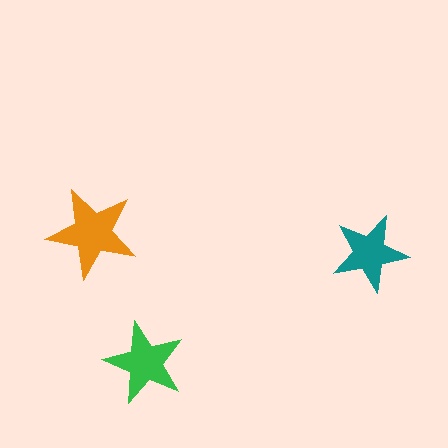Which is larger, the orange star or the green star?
The orange one.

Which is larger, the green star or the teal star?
The green one.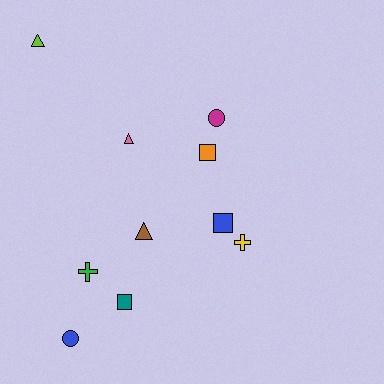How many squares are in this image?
There are 3 squares.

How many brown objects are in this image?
There is 1 brown object.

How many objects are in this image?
There are 10 objects.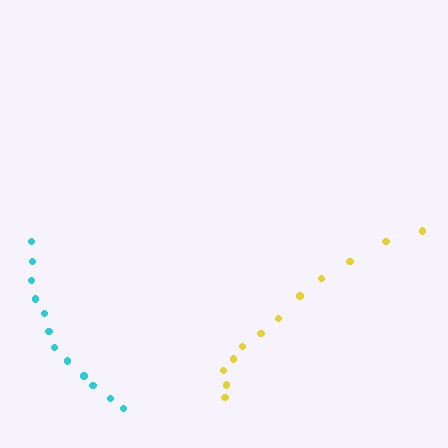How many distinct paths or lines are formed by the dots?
There are 2 distinct paths.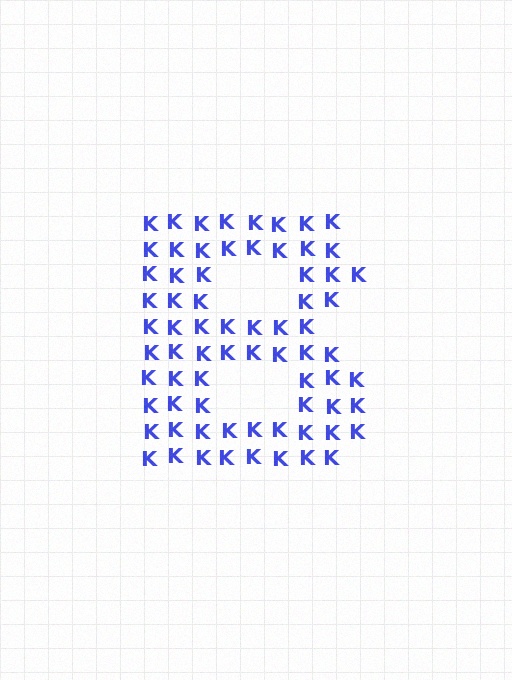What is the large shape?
The large shape is the letter B.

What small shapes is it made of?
It is made of small letter K's.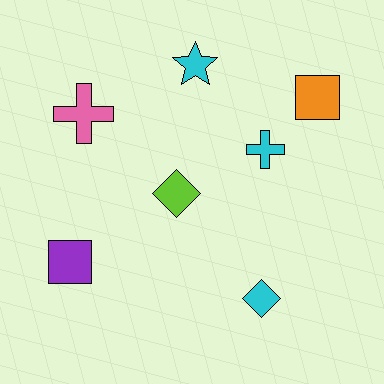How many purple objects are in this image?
There is 1 purple object.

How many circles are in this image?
There are no circles.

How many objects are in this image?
There are 7 objects.